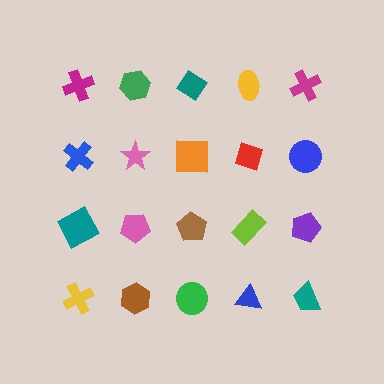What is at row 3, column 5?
A purple pentagon.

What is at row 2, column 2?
A pink star.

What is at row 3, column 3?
A brown pentagon.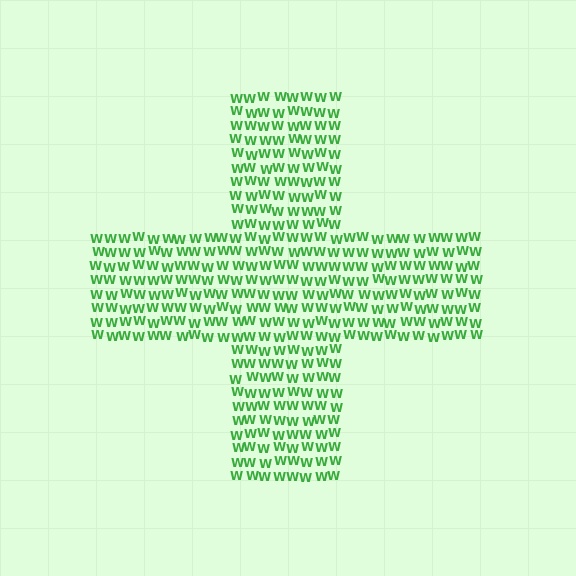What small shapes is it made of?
It is made of small letter W's.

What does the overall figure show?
The overall figure shows a cross.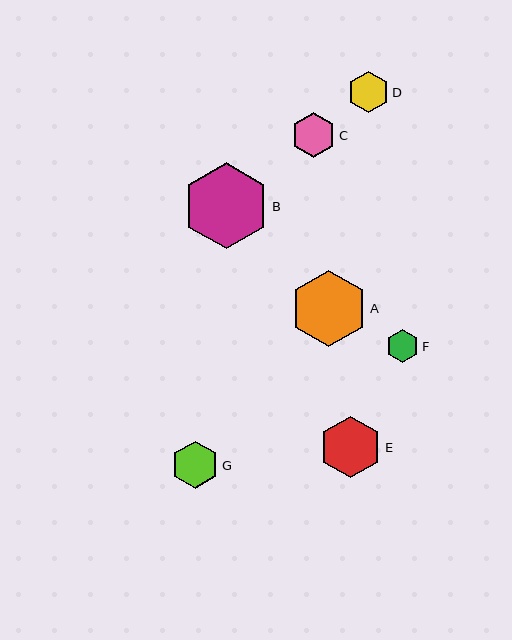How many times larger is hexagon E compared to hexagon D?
Hexagon E is approximately 1.5 times the size of hexagon D.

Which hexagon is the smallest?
Hexagon F is the smallest with a size of approximately 32 pixels.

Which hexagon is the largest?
Hexagon B is the largest with a size of approximately 86 pixels.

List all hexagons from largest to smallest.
From largest to smallest: B, A, E, G, C, D, F.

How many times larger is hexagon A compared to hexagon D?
Hexagon A is approximately 1.9 times the size of hexagon D.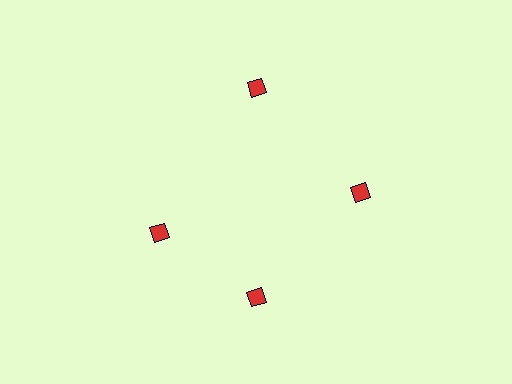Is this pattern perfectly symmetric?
No. The 4 red diamonds are arranged in a ring, but one element near the 9 o'clock position is rotated out of alignment along the ring, breaking the 4-fold rotational symmetry.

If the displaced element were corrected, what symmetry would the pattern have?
It would have 4-fold rotational symmetry — the pattern would map onto itself every 90 degrees.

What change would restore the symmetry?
The symmetry would be restored by rotating it back into even spacing with its neighbors so that all 4 diamonds sit at equal angles and equal distance from the center.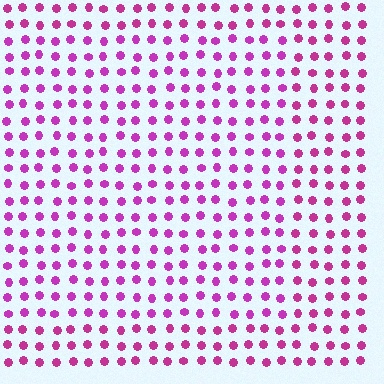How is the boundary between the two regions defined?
The boundary is defined purely by a slight shift in hue (about 16 degrees). Spacing, size, and orientation are identical on both sides.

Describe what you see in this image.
The image is filled with small magenta elements in a uniform arrangement. A rectangle-shaped region is visible where the elements are tinted to a slightly different hue, forming a subtle color boundary.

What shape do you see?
I see a rectangle.